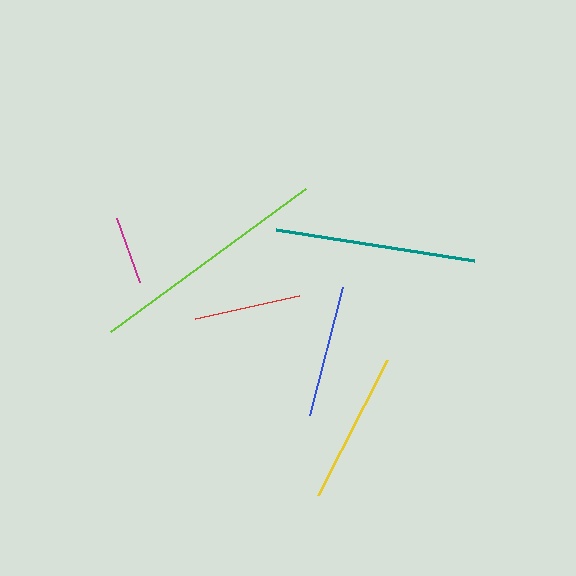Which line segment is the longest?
The lime line is the longest at approximately 242 pixels.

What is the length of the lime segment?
The lime segment is approximately 242 pixels long.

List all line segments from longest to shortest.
From longest to shortest: lime, teal, yellow, blue, red, magenta.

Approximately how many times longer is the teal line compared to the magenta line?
The teal line is approximately 3.0 times the length of the magenta line.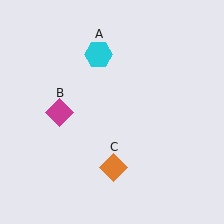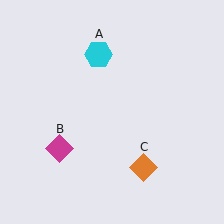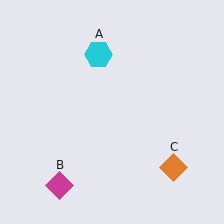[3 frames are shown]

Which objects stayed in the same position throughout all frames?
Cyan hexagon (object A) remained stationary.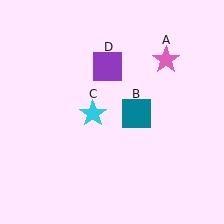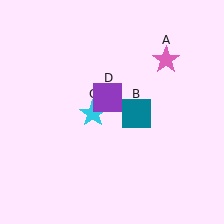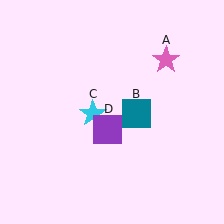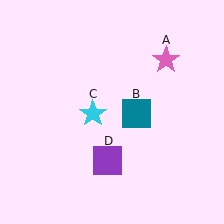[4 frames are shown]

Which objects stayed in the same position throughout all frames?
Pink star (object A) and teal square (object B) and cyan star (object C) remained stationary.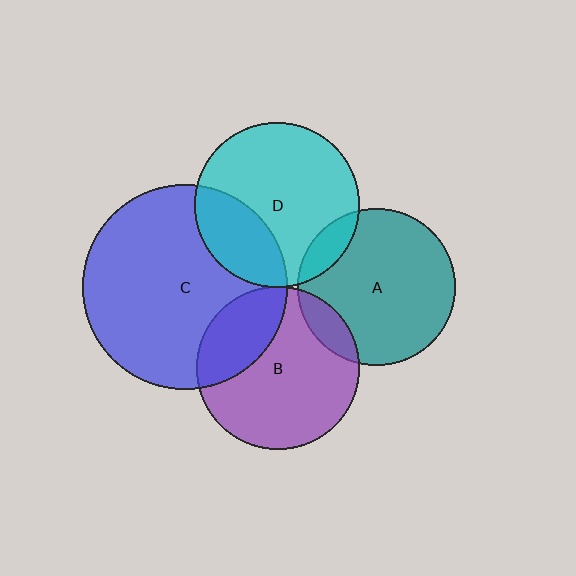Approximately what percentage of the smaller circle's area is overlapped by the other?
Approximately 25%.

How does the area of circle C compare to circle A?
Approximately 1.7 times.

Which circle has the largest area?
Circle C (blue).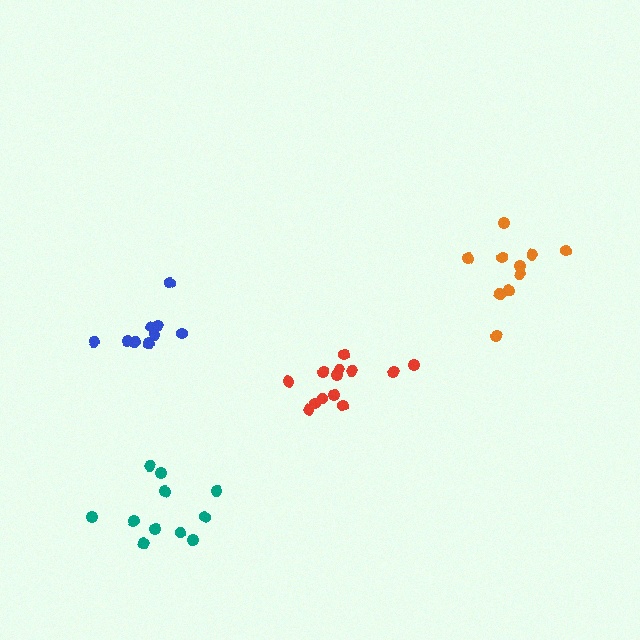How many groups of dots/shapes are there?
There are 4 groups.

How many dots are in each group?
Group 1: 13 dots, Group 2: 9 dots, Group 3: 11 dots, Group 4: 11 dots (44 total).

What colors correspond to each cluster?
The clusters are colored: red, blue, teal, orange.